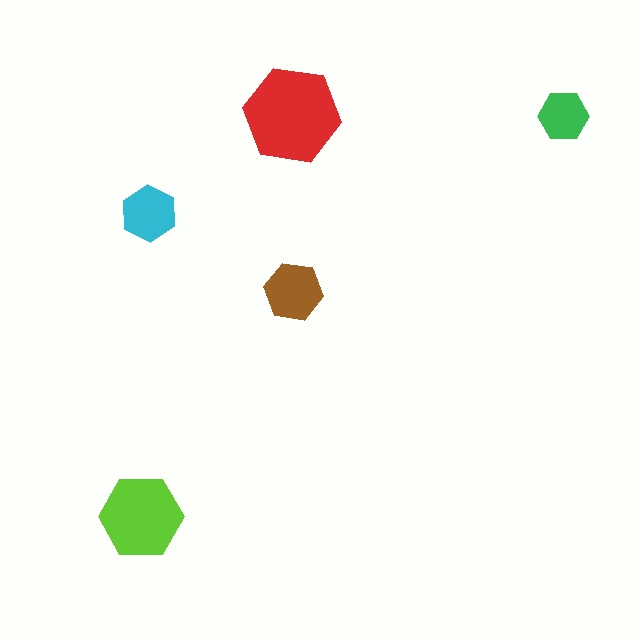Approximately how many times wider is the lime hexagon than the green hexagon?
About 1.5 times wider.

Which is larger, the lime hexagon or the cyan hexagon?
The lime one.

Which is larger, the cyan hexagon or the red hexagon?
The red one.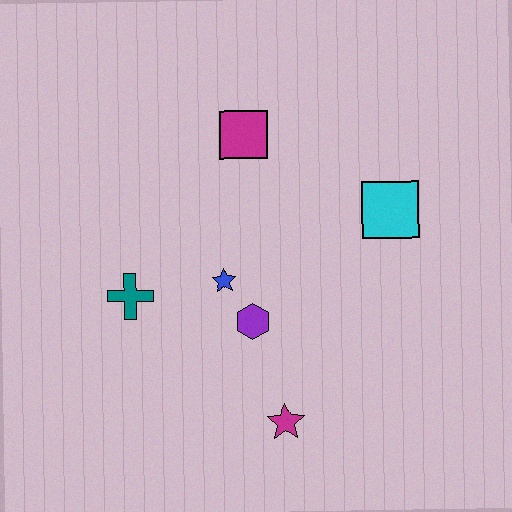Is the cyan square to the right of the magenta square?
Yes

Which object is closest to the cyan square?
The magenta square is closest to the cyan square.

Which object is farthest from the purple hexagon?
The magenta square is farthest from the purple hexagon.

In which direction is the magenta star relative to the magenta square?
The magenta star is below the magenta square.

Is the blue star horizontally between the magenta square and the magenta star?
No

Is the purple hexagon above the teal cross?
No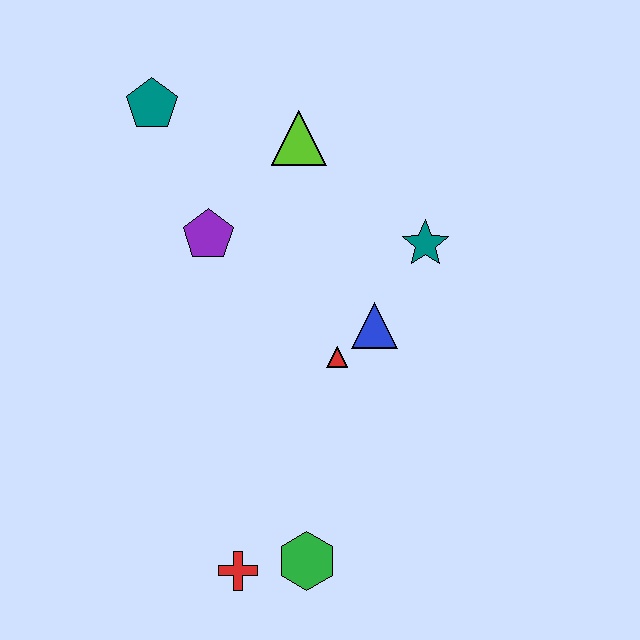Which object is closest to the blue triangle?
The red triangle is closest to the blue triangle.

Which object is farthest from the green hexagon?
The teal pentagon is farthest from the green hexagon.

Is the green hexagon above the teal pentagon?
No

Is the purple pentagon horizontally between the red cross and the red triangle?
No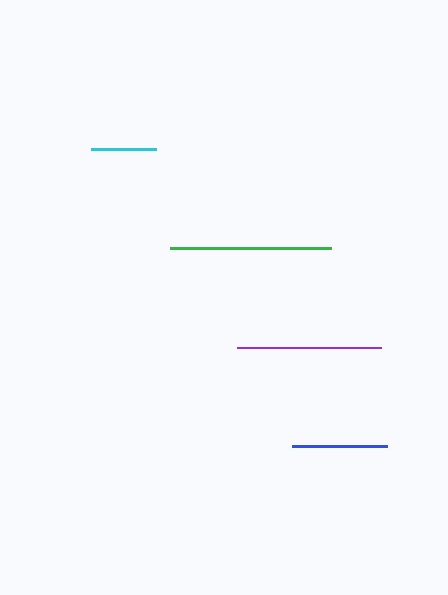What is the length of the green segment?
The green segment is approximately 162 pixels long.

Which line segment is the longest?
The green line is the longest at approximately 162 pixels.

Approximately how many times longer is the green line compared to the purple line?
The green line is approximately 1.1 times the length of the purple line.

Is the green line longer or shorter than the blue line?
The green line is longer than the blue line.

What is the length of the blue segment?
The blue segment is approximately 94 pixels long.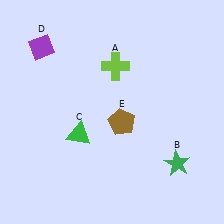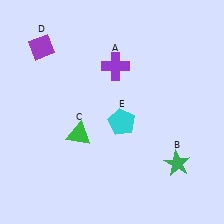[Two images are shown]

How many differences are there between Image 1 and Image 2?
There are 2 differences between the two images.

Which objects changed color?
A changed from lime to purple. E changed from brown to cyan.